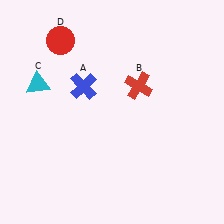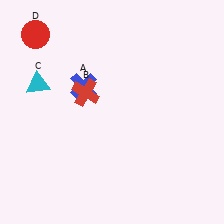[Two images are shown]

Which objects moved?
The objects that moved are: the red cross (B), the red circle (D).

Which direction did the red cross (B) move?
The red cross (B) moved left.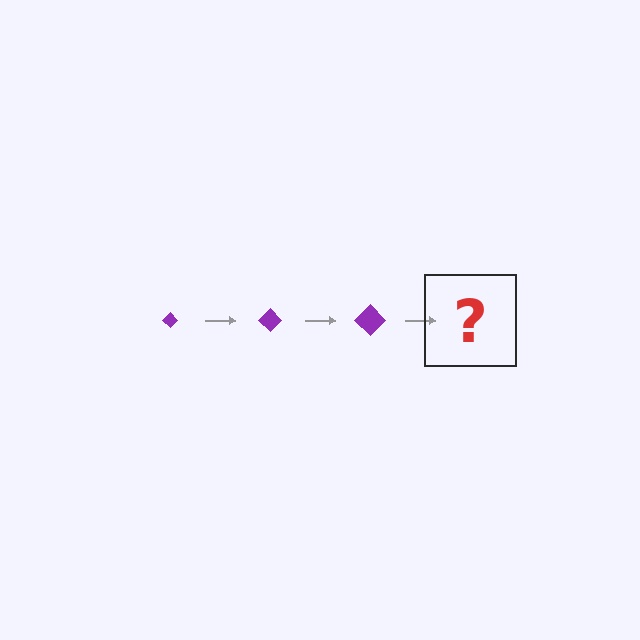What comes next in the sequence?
The next element should be a purple diamond, larger than the previous one.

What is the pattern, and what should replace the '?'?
The pattern is that the diamond gets progressively larger each step. The '?' should be a purple diamond, larger than the previous one.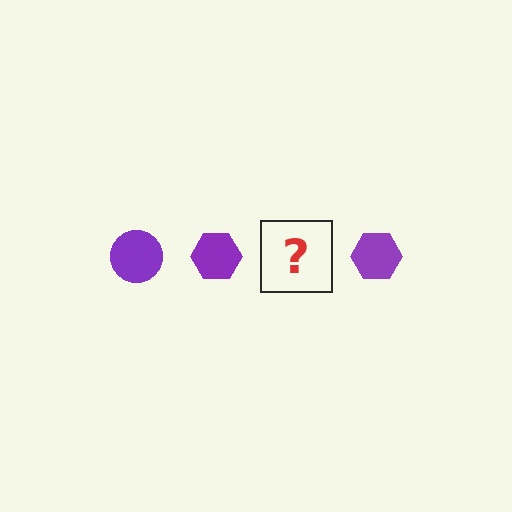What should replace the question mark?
The question mark should be replaced with a purple circle.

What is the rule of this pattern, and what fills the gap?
The rule is that the pattern cycles through circle, hexagon shapes in purple. The gap should be filled with a purple circle.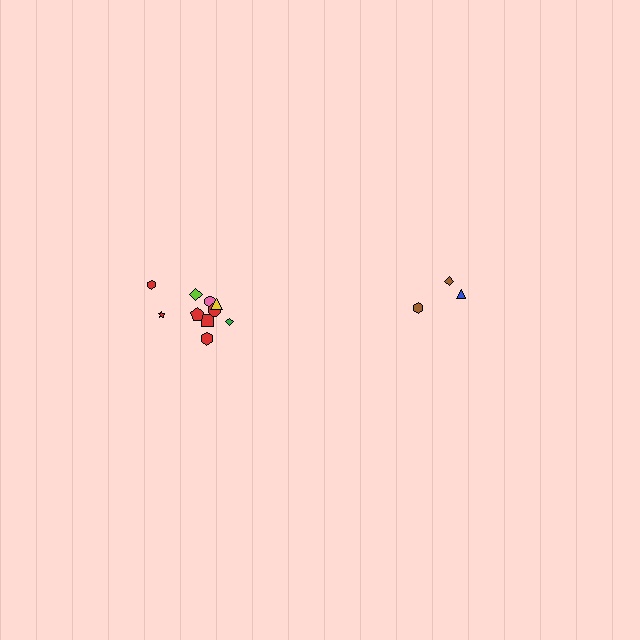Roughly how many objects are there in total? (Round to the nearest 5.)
Roughly 15 objects in total.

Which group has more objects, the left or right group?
The left group.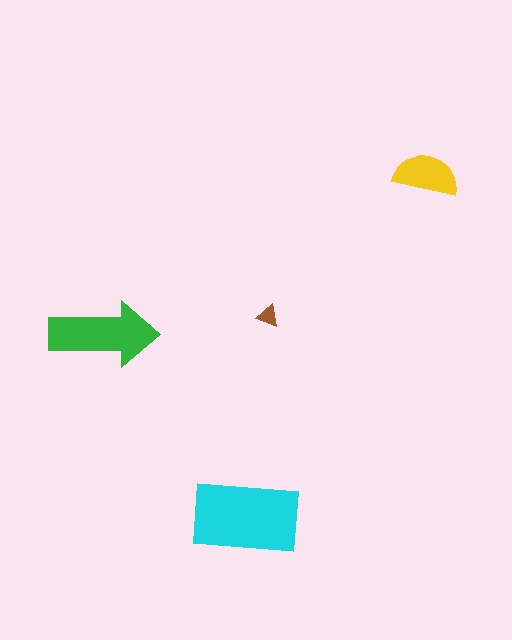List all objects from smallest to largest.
The brown triangle, the yellow semicircle, the green arrow, the cyan rectangle.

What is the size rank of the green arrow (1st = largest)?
2nd.